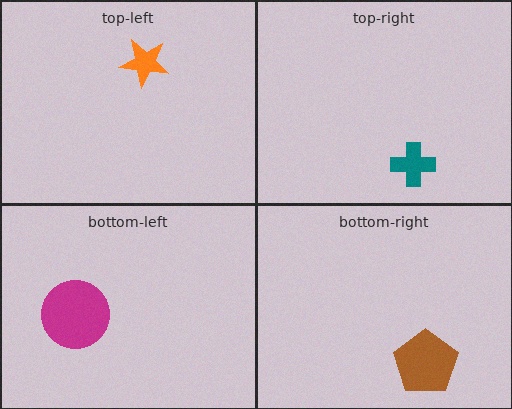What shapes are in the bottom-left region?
The magenta circle.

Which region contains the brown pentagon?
The bottom-right region.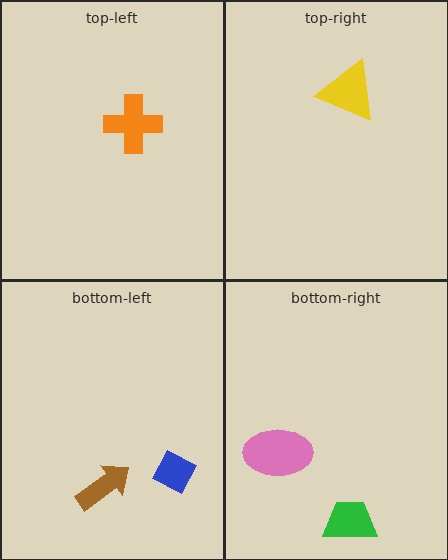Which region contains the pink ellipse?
The bottom-right region.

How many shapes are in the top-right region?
1.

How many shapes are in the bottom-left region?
2.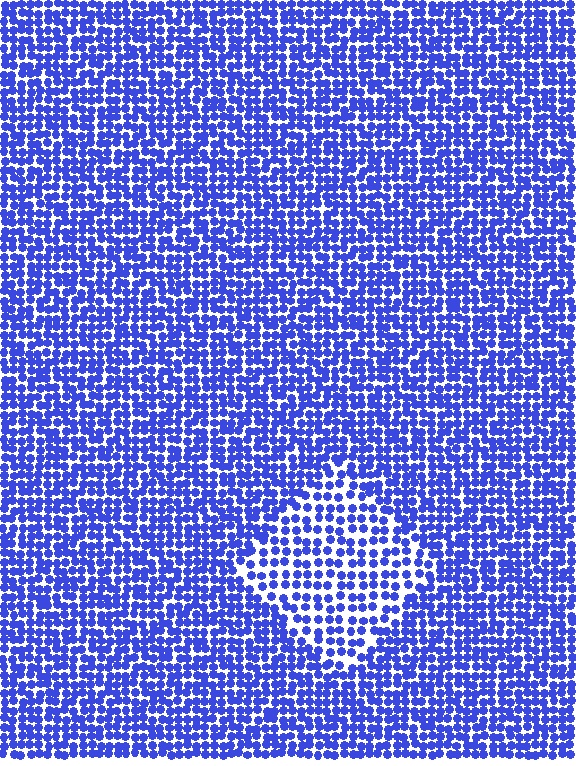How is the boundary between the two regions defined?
The boundary is defined by a change in element density (approximately 1.6x ratio). All elements are the same color, size, and shape.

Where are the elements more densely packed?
The elements are more densely packed outside the diamond boundary.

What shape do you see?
I see a diamond.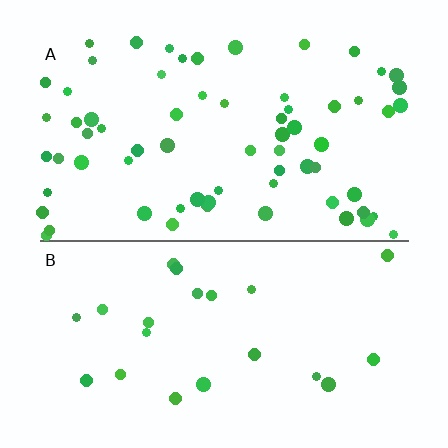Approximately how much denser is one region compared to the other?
Approximately 2.9× — region A over region B.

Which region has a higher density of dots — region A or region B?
A (the top).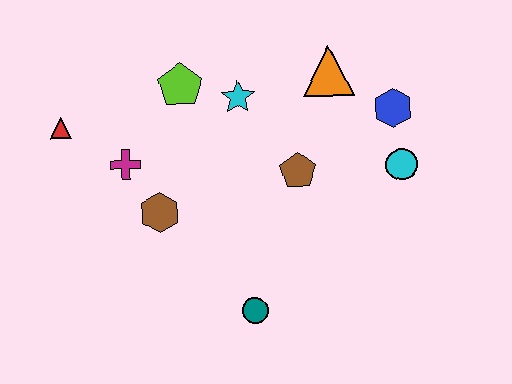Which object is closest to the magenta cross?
The brown hexagon is closest to the magenta cross.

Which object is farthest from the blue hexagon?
The red triangle is farthest from the blue hexagon.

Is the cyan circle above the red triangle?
No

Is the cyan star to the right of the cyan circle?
No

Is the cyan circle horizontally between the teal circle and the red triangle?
No